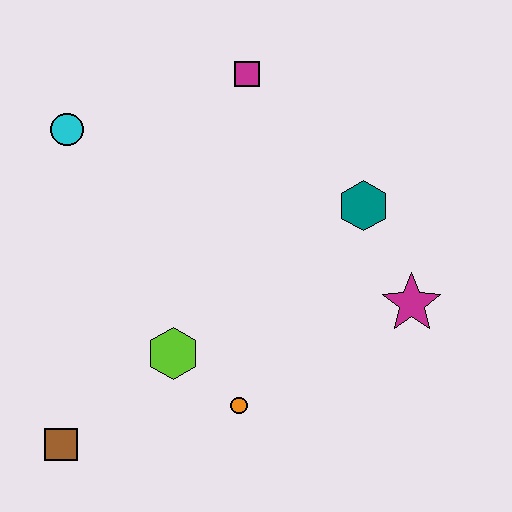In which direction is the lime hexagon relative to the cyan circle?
The lime hexagon is below the cyan circle.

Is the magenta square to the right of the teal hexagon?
No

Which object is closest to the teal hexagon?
The magenta star is closest to the teal hexagon.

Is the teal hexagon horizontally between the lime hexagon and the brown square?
No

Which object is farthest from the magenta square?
The brown square is farthest from the magenta square.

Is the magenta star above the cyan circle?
No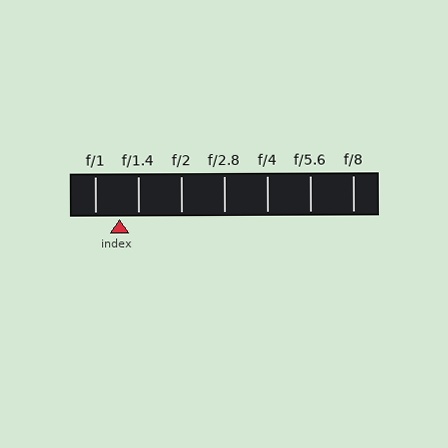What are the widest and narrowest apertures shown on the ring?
The widest aperture shown is f/1 and the narrowest is f/8.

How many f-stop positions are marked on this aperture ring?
There are 7 f-stop positions marked.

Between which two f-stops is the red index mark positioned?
The index mark is between f/1 and f/1.4.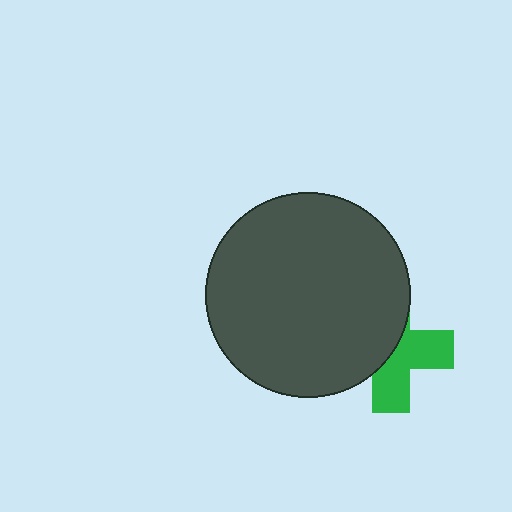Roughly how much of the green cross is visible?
About half of it is visible (roughly 48%).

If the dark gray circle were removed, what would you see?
You would see the complete green cross.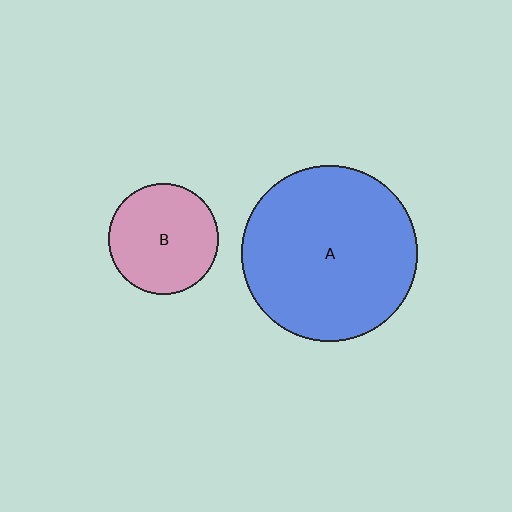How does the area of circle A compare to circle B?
Approximately 2.5 times.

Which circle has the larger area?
Circle A (blue).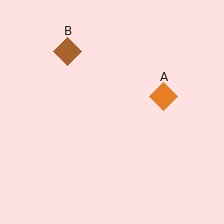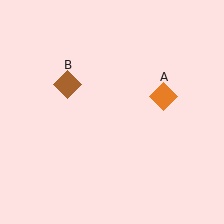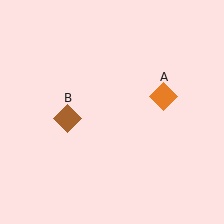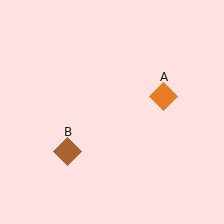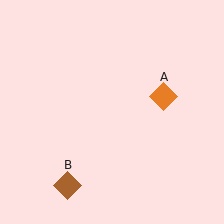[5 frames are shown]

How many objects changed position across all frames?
1 object changed position: brown diamond (object B).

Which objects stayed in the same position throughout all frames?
Orange diamond (object A) remained stationary.